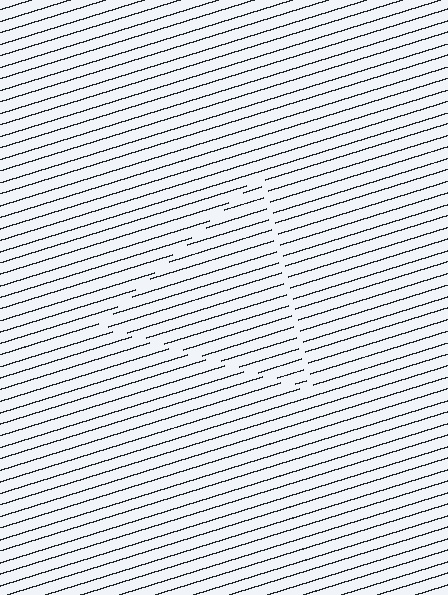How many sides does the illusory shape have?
3 sides — the line-ends trace a triangle.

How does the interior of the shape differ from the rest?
The interior of the shape contains the same grating, shifted by half a period — the contour is defined by the phase discontinuity where line-ends from the inner and outer gratings abut.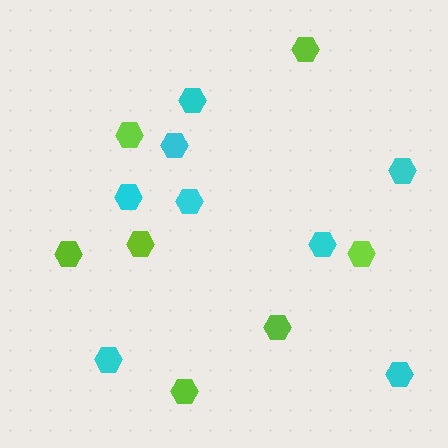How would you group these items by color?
There are 2 groups: one group of lime hexagons (7) and one group of cyan hexagons (8).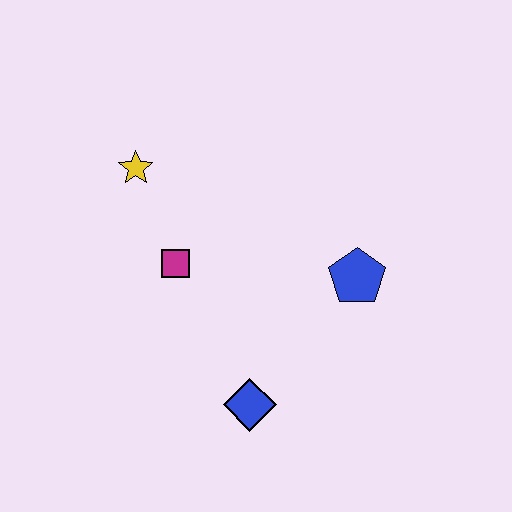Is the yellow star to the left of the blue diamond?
Yes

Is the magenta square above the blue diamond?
Yes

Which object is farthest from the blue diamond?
The yellow star is farthest from the blue diamond.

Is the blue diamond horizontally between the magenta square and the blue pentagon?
Yes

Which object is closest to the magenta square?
The yellow star is closest to the magenta square.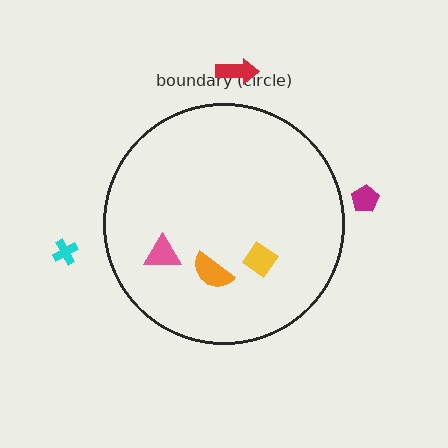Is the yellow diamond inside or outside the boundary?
Inside.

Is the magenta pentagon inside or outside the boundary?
Outside.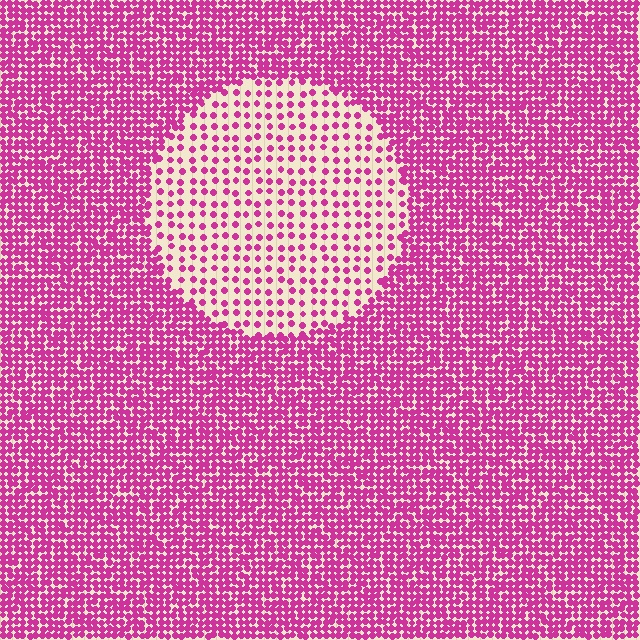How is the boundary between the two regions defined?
The boundary is defined by a change in element density (approximately 2.8x ratio). All elements are the same color, size, and shape.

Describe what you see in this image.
The image contains small magenta elements arranged at two different densities. A circle-shaped region is visible where the elements are less densely packed than the surrounding area.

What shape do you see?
I see a circle.